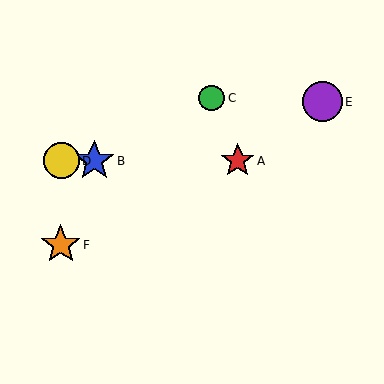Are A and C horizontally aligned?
No, A is at y≈161 and C is at y≈98.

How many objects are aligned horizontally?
3 objects (A, B, D) are aligned horizontally.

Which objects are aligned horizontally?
Objects A, B, D are aligned horizontally.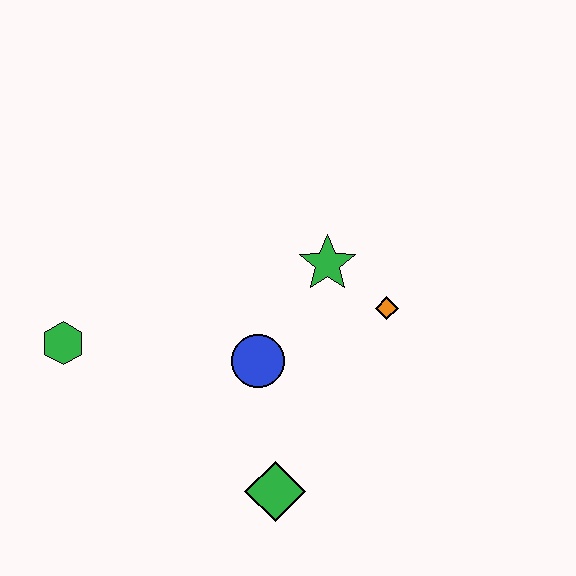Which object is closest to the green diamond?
The blue circle is closest to the green diamond.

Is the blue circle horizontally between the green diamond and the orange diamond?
No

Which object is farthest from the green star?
The green hexagon is farthest from the green star.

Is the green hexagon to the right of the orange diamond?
No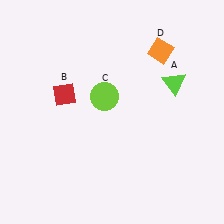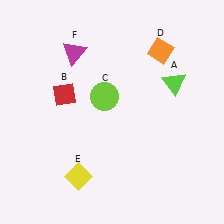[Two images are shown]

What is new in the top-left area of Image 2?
A magenta triangle (F) was added in the top-left area of Image 2.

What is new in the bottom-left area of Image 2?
A yellow diamond (E) was added in the bottom-left area of Image 2.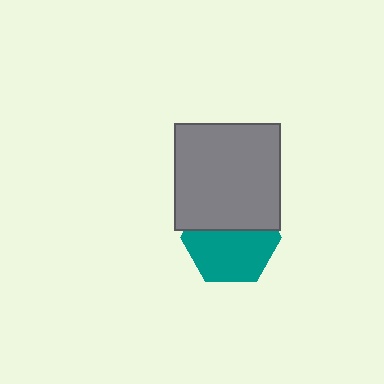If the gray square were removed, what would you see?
You would see the complete teal hexagon.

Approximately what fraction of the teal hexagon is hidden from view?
Roughly 41% of the teal hexagon is hidden behind the gray square.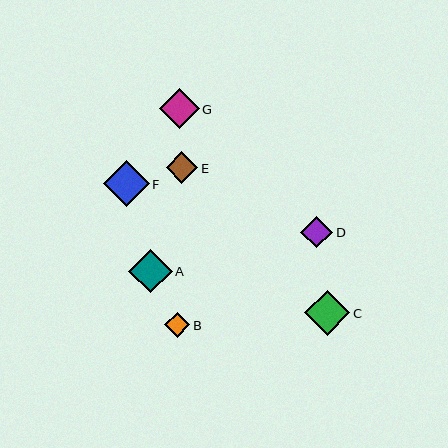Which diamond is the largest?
Diamond F is the largest with a size of approximately 46 pixels.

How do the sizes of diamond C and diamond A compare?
Diamond C and diamond A are approximately the same size.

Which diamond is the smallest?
Diamond B is the smallest with a size of approximately 25 pixels.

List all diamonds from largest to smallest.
From largest to smallest: F, C, A, G, E, D, B.